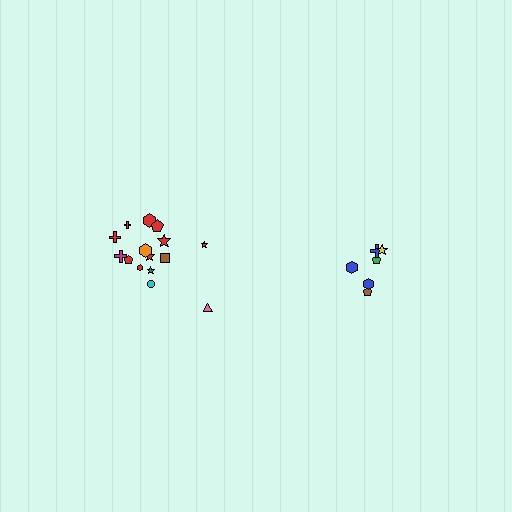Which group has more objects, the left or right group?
The left group.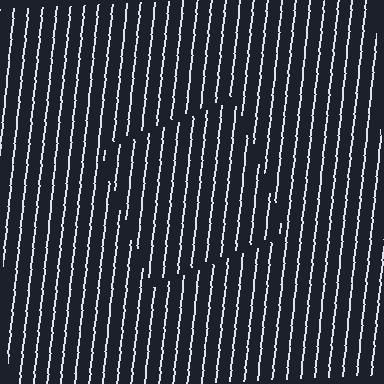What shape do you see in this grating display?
An illusory square. The interior of the shape contains the same grating, shifted by half a period — the contour is defined by the phase discontinuity where line-ends from the inner and outer gratings abut.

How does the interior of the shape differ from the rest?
The interior of the shape contains the same grating, shifted by half a period — the contour is defined by the phase discontinuity where line-ends from the inner and outer gratings abut.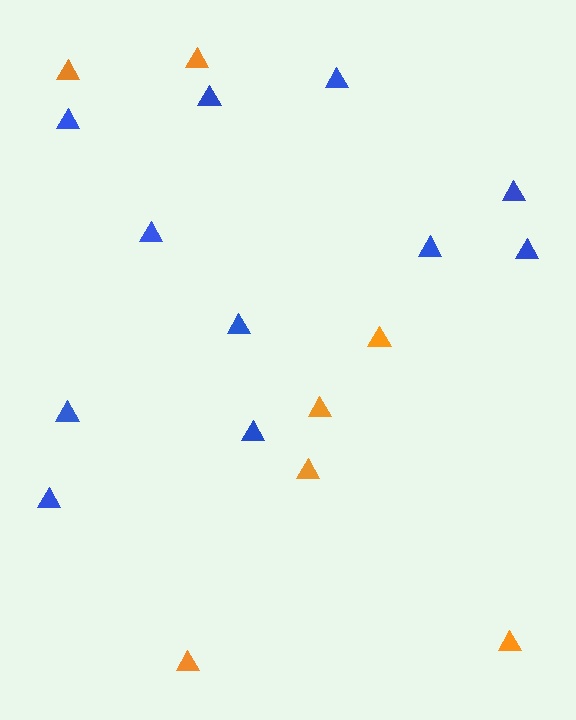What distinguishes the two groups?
There are 2 groups: one group of orange triangles (7) and one group of blue triangles (11).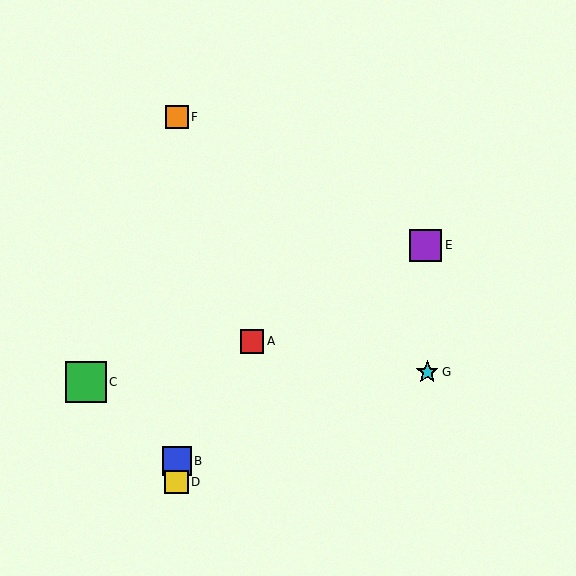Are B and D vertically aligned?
Yes, both are at x≈177.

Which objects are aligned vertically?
Objects B, D, F are aligned vertically.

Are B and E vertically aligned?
No, B is at x≈177 and E is at x≈426.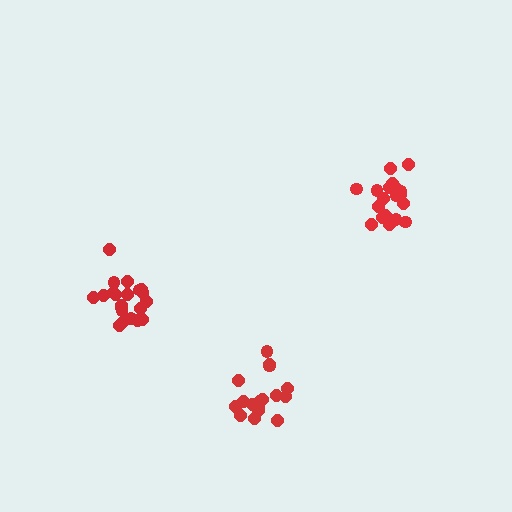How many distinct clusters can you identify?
There are 3 distinct clusters.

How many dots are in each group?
Group 1: 21 dots, Group 2: 19 dots, Group 3: 17 dots (57 total).